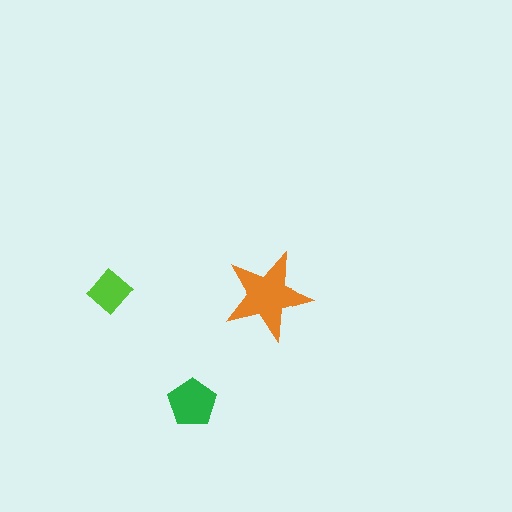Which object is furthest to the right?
The orange star is rightmost.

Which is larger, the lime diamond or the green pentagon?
The green pentagon.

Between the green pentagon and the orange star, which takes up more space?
The orange star.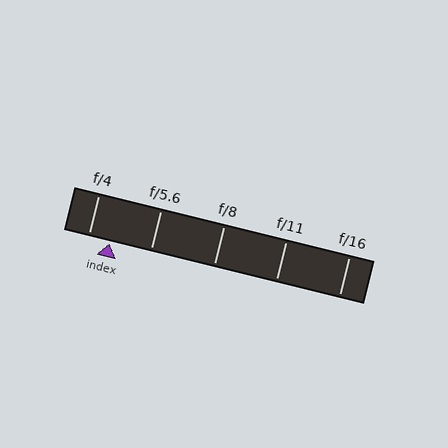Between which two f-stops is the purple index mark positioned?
The index mark is between f/4 and f/5.6.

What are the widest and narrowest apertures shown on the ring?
The widest aperture shown is f/4 and the narrowest is f/16.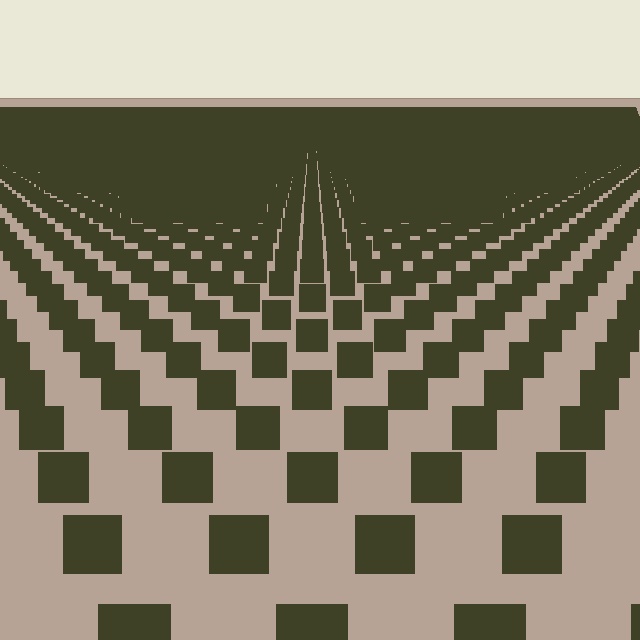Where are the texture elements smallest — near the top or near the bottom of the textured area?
Near the top.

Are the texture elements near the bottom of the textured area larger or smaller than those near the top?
Larger. Near the bottom, elements are closer to the viewer and appear at a bigger on-screen size.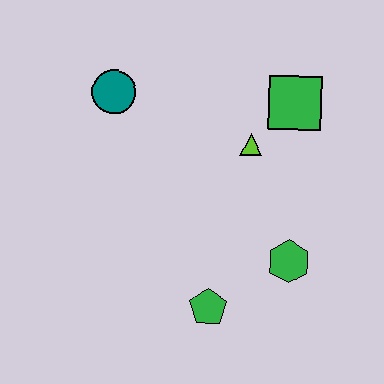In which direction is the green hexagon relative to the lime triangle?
The green hexagon is below the lime triangle.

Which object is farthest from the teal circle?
The green hexagon is farthest from the teal circle.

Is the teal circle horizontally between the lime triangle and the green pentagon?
No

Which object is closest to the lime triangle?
The green square is closest to the lime triangle.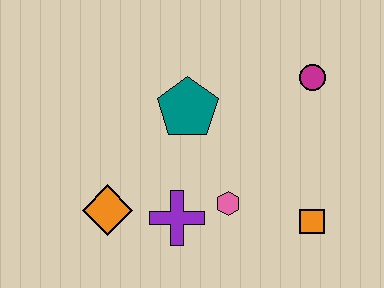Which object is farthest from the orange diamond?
The magenta circle is farthest from the orange diamond.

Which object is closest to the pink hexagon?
The purple cross is closest to the pink hexagon.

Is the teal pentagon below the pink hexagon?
No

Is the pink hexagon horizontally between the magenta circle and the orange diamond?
Yes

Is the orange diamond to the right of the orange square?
No